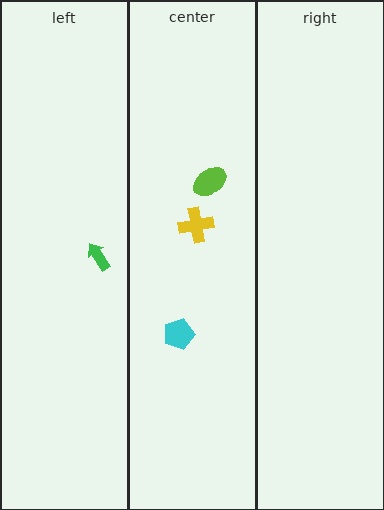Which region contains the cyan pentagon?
The center region.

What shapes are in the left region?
The green arrow.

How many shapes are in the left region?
1.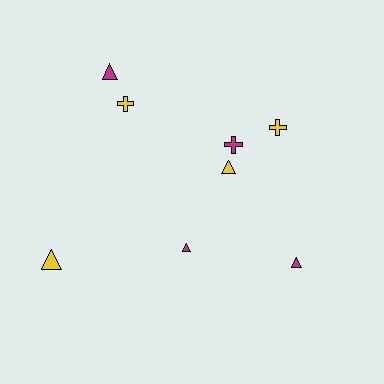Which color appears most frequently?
Magenta, with 4 objects.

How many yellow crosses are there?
There are 2 yellow crosses.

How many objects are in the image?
There are 8 objects.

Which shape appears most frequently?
Triangle, with 5 objects.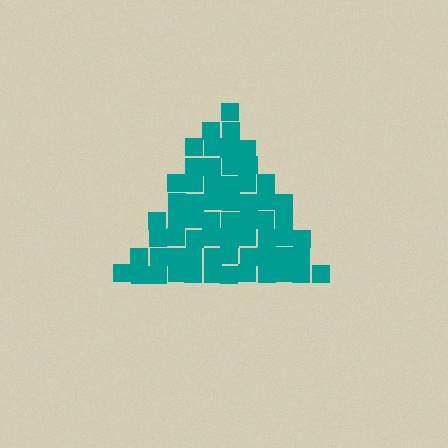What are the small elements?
The small elements are squares.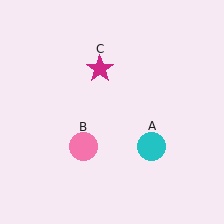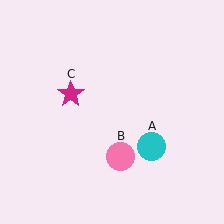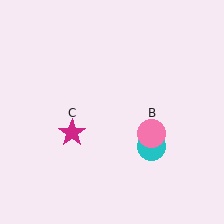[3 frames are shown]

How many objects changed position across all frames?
2 objects changed position: pink circle (object B), magenta star (object C).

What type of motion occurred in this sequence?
The pink circle (object B), magenta star (object C) rotated counterclockwise around the center of the scene.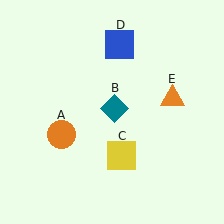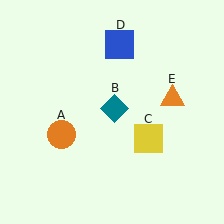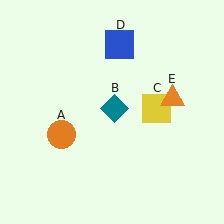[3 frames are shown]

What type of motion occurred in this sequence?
The yellow square (object C) rotated counterclockwise around the center of the scene.